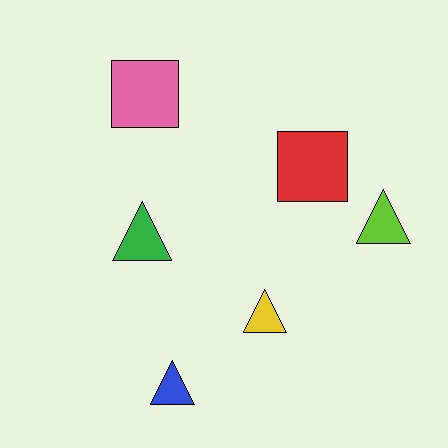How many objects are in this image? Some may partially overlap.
There are 6 objects.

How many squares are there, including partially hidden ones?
There are 2 squares.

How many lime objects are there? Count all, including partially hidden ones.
There is 1 lime object.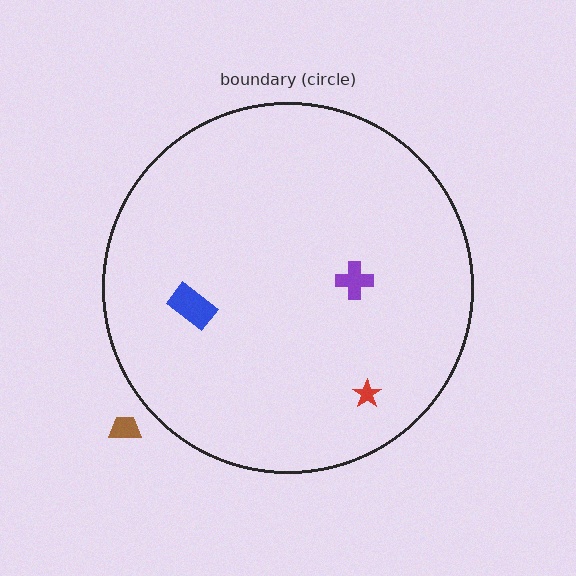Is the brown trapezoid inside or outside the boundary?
Outside.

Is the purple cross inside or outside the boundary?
Inside.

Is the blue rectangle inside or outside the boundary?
Inside.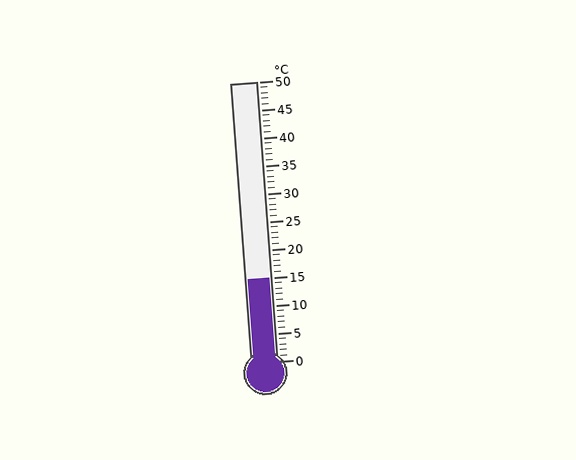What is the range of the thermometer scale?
The thermometer scale ranges from 0°C to 50°C.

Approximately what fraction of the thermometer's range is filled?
The thermometer is filled to approximately 30% of its range.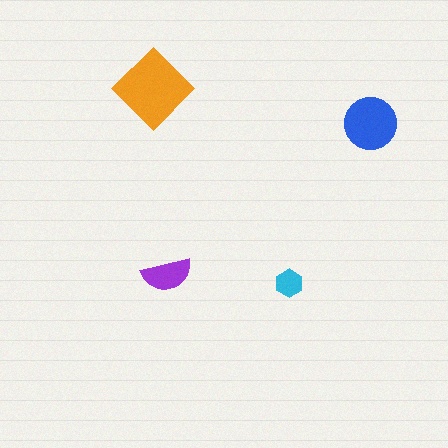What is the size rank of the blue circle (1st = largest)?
2nd.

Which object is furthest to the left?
The orange diamond is leftmost.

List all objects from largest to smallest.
The orange diamond, the blue circle, the purple semicircle, the cyan hexagon.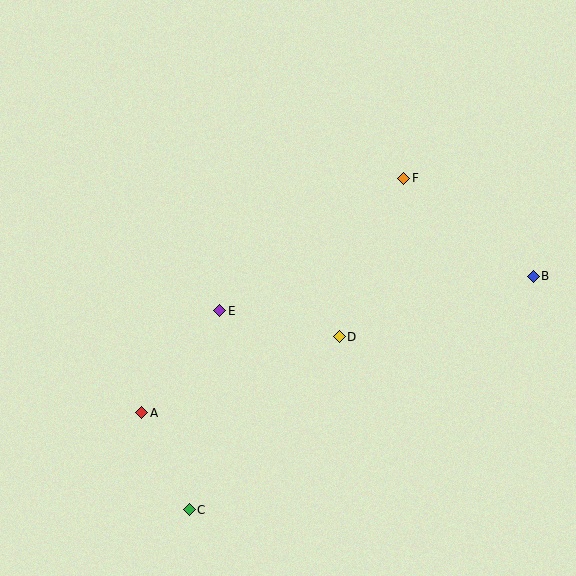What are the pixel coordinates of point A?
Point A is at (142, 413).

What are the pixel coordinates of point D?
Point D is at (339, 337).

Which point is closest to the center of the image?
Point D at (339, 337) is closest to the center.